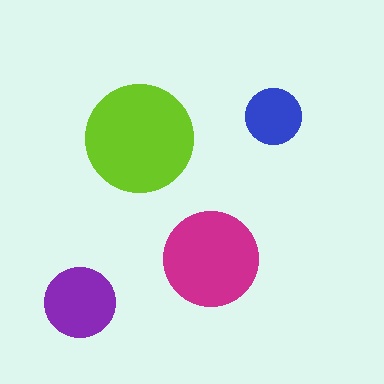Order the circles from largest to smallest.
the lime one, the magenta one, the purple one, the blue one.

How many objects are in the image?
There are 4 objects in the image.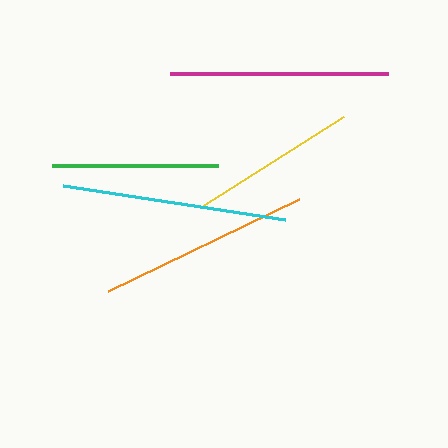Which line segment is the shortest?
The green line is the shortest at approximately 166 pixels.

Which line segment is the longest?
The cyan line is the longest at approximately 225 pixels.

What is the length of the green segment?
The green segment is approximately 166 pixels long.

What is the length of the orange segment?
The orange segment is approximately 212 pixels long.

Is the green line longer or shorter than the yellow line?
The yellow line is longer than the green line.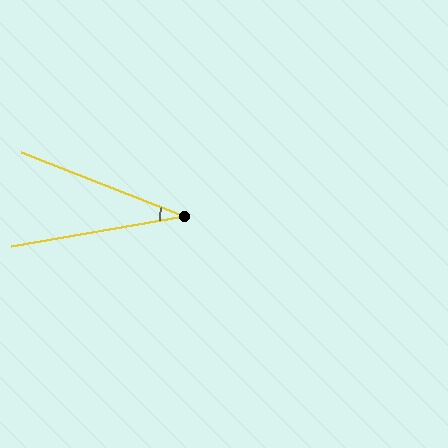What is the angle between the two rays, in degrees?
Approximately 32 degrees.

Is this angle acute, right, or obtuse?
It is acute.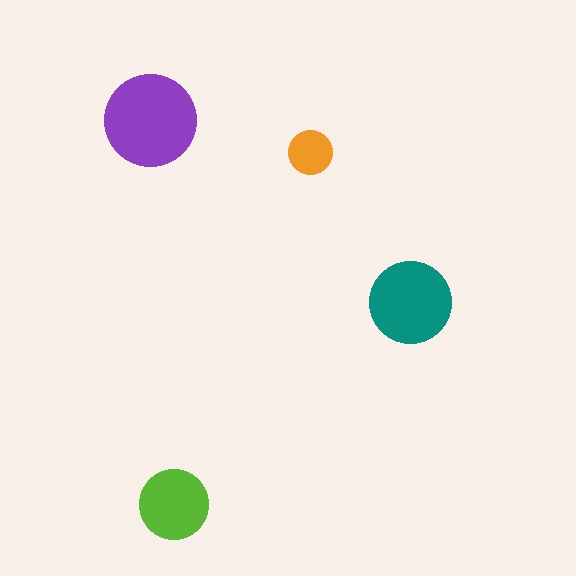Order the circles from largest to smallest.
the purple one, the teal one, the lime one, the orange one.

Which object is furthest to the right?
The teal circle is rightmost.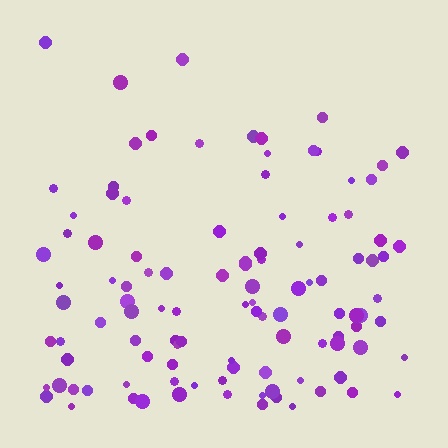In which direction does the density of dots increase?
From top to bottom, with the bottom side densest.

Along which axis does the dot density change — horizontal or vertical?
Vertical.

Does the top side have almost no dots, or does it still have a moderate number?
Still a moderate number, just noticeably fewer than the bottom.